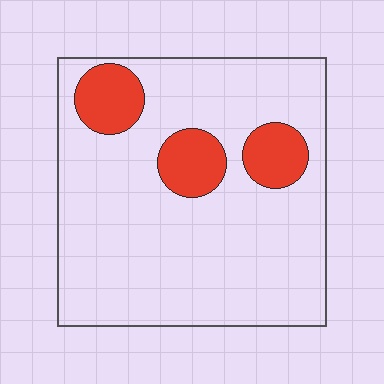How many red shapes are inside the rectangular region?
3.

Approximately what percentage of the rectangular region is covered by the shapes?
Approximately 15%.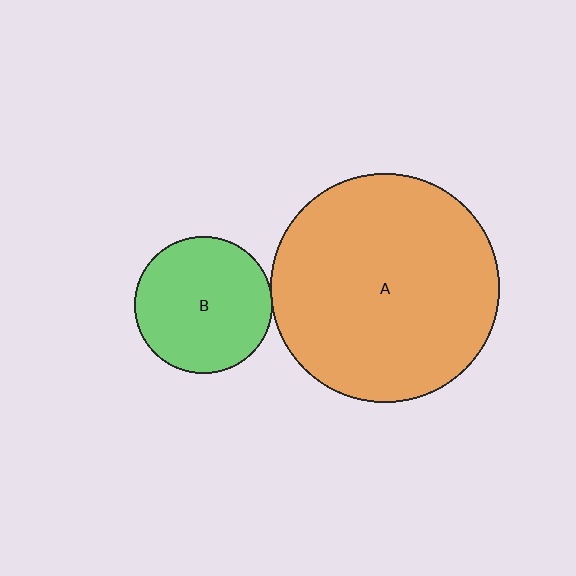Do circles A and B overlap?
Yes.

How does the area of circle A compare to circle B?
Approximately 2.8 times.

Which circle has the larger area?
Circle A (orange).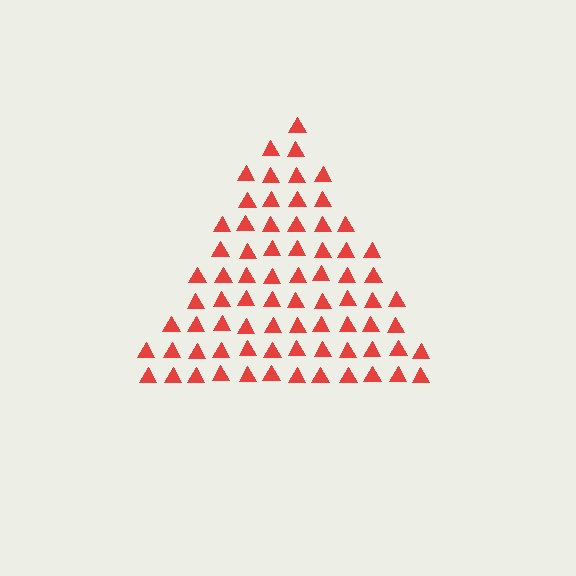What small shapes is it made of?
It is made of small triangles.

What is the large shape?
The large shape is a triangle.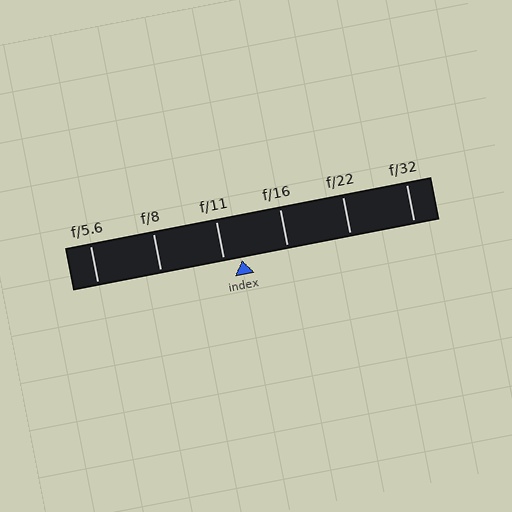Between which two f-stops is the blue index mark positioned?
The index mark is between f/11 and f/16.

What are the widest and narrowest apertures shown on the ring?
The widest aperture shown is f/5.6 and the narrowest is f/32.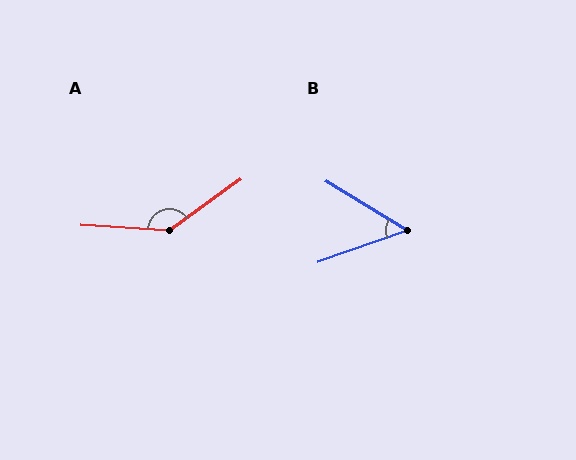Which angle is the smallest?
B, at approximately 50 degrees.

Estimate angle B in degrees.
Approximately 50 degrees.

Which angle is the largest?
A, at approximately 141 degrees.